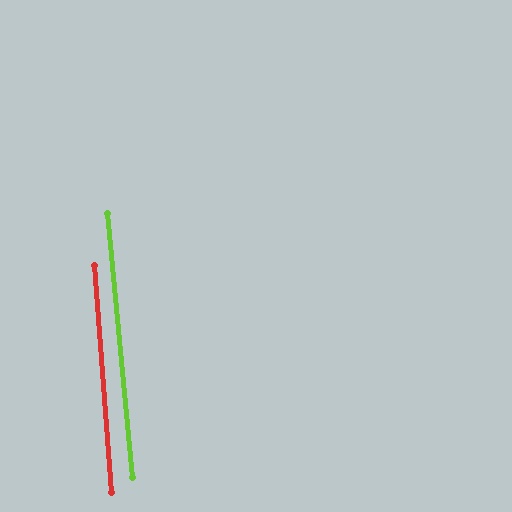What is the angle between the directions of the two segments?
Approximately 1 degree.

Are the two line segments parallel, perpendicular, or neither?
Parallel — their directions differ by only 1.0°.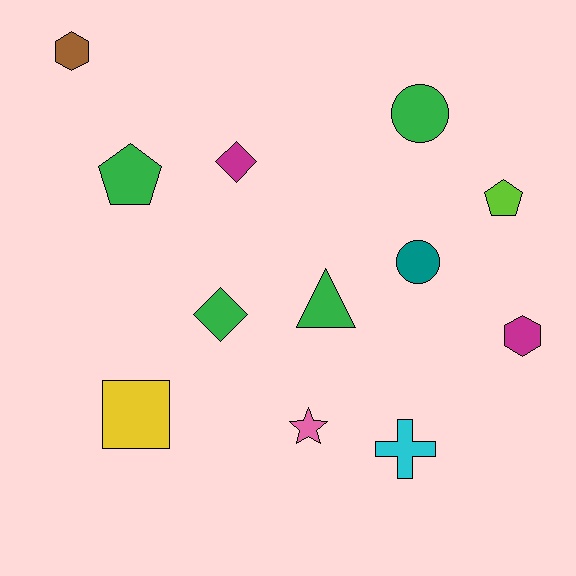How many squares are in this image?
There is 1 square.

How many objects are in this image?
There are 12 objects.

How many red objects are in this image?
There are no red objects.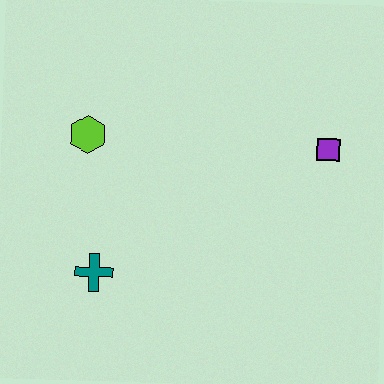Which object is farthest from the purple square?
The teal cross is farthest from the purple square.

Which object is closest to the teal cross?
The lime hexagon is closest to the teal cross.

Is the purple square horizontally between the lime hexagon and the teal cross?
No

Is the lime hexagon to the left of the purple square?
Yes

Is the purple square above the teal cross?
Yes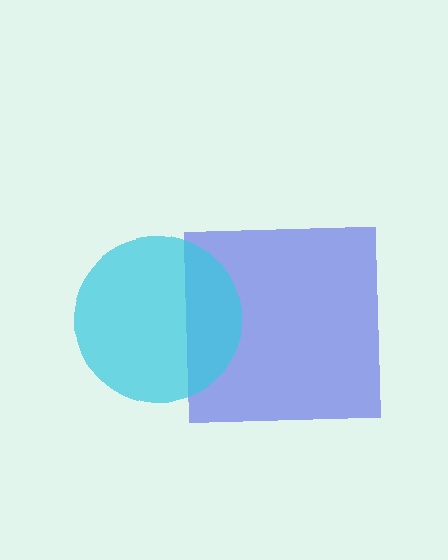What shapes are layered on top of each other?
The layered shapes are: a blue square, a cyan circle.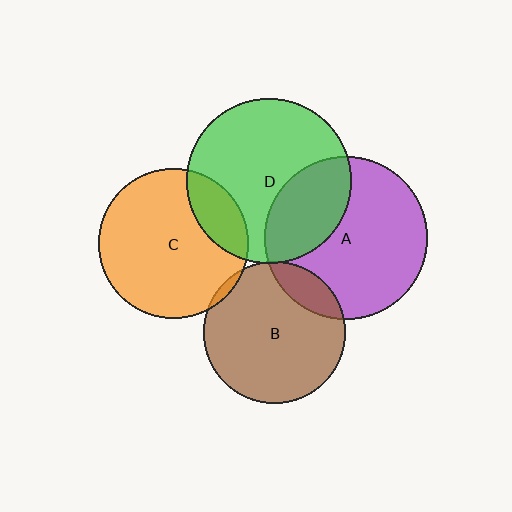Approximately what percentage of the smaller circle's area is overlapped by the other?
Approximately 30%.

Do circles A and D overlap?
Yes.